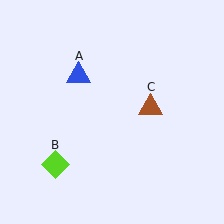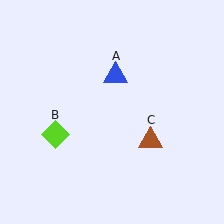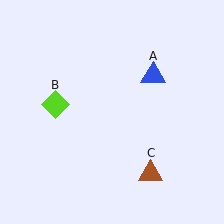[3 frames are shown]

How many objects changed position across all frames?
3 objects changed position: blue triangle (object A), lime diamond (object B), brown triangle (object C).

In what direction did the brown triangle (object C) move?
The brown triangle (object C) moved down.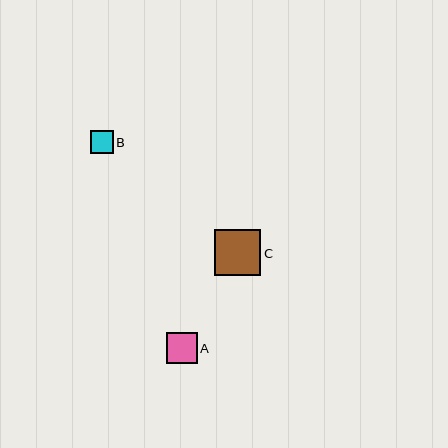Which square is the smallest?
Square B is the smallest with a size of approximately 23 pixels.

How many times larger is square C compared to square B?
Square C is approximately 2.0 times the size of square B.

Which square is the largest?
Square C is the largest with a size of approximately 46 pixels.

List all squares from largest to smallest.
From largest to smallest: C, A, B.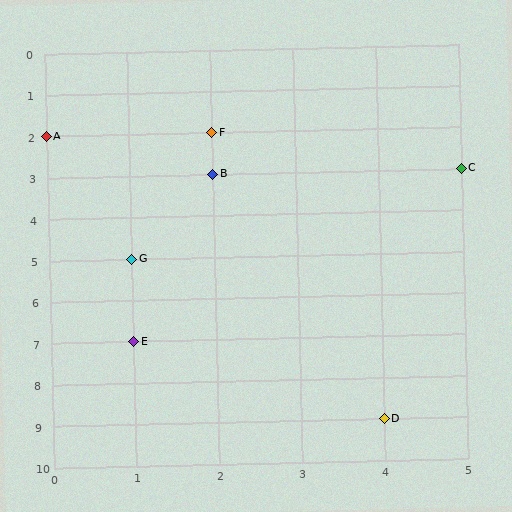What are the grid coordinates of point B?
Point B is at grid coordinates (2, 3).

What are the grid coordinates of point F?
Point F is at grid coordinates (2, 2).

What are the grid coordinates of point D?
Point D is at grid coordinates (4, 9).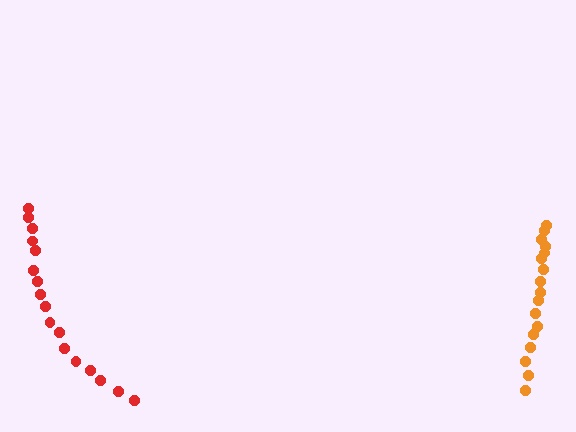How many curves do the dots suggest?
There are 2 distinct paths.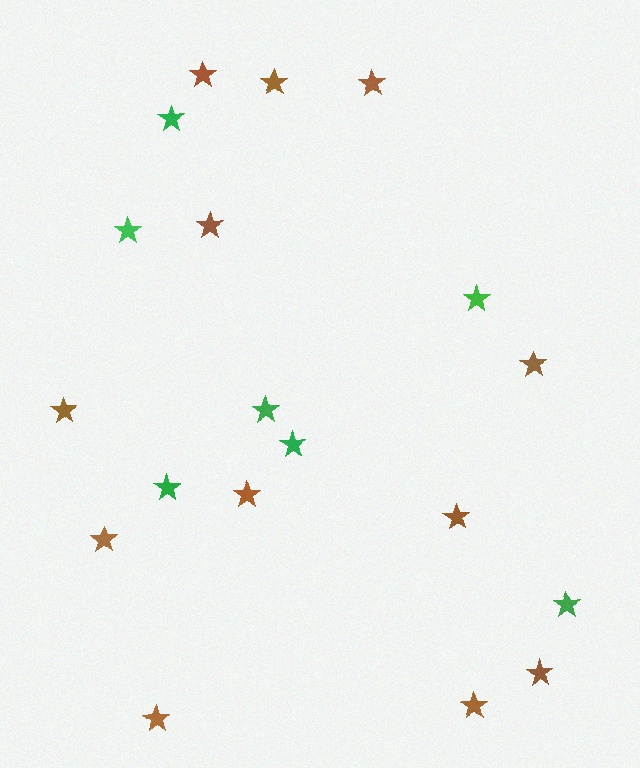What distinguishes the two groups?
There are 2 groups: one group of green stars (7) and one group of brown stars (12).